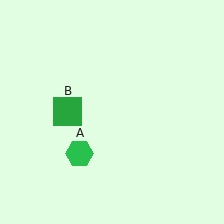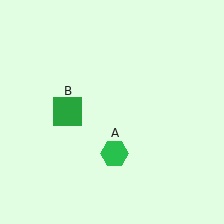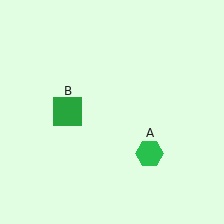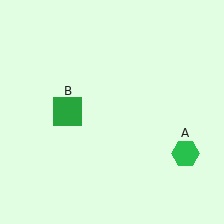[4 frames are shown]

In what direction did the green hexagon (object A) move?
The green hexagon (object A) moved right.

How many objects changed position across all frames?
1 object changed position: green hexagon (object A).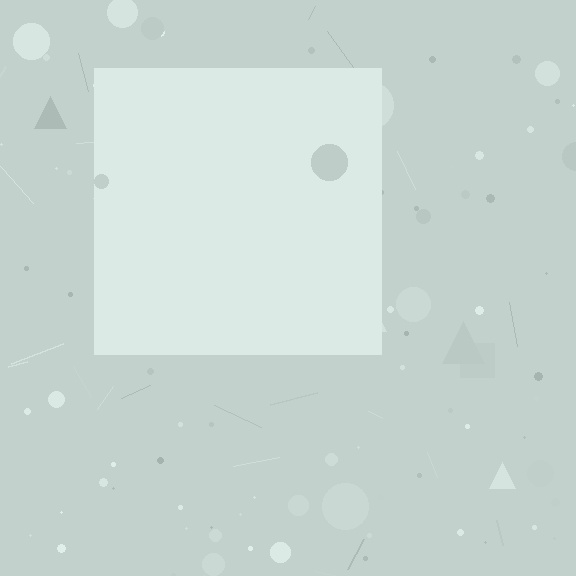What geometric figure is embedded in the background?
A square is embedded in the background.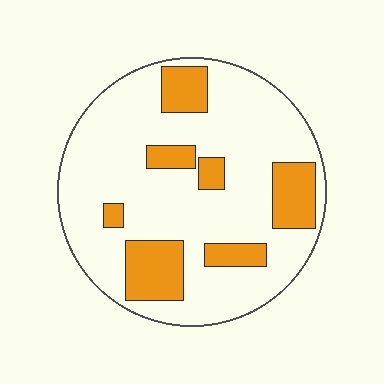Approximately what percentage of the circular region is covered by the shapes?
Approximately 25%.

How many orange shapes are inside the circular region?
7.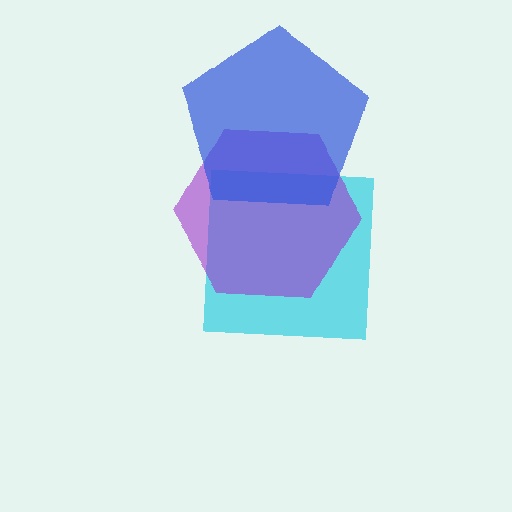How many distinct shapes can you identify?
There are 3 distinct shapes: a cyan square, a purple hexagon, a blue pentagon.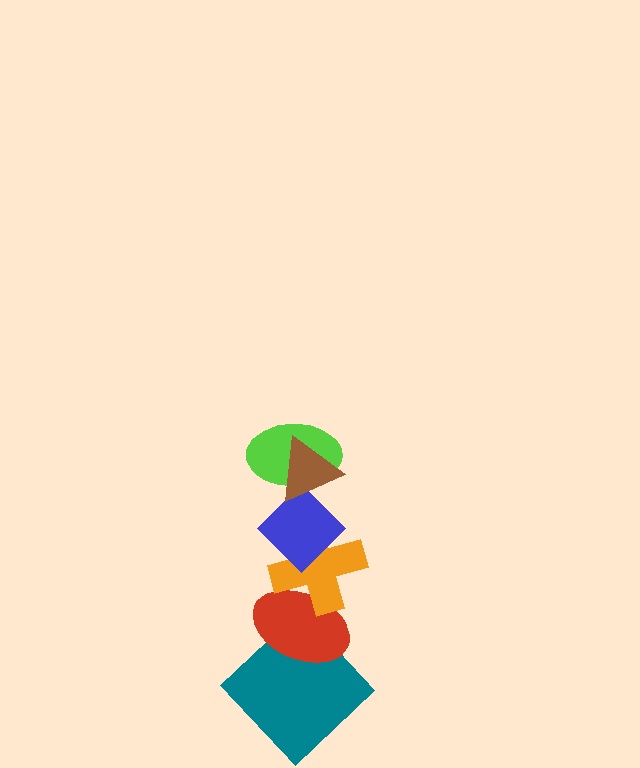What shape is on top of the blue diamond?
The lime ellipse is on top of the blue diamond.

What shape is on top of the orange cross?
The blue diamond is on top of the orange cross.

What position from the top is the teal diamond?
The teal diamond is 6th from the top.